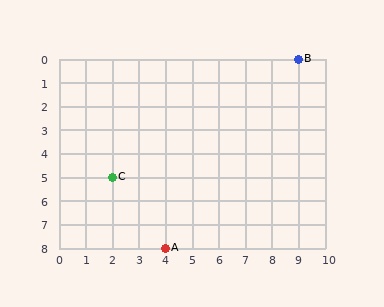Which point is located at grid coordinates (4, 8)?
Point A is at (4, 8).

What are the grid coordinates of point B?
Point B is at grid coordinates (9, 0).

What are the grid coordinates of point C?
Point C is at grid coordinates (2, 5).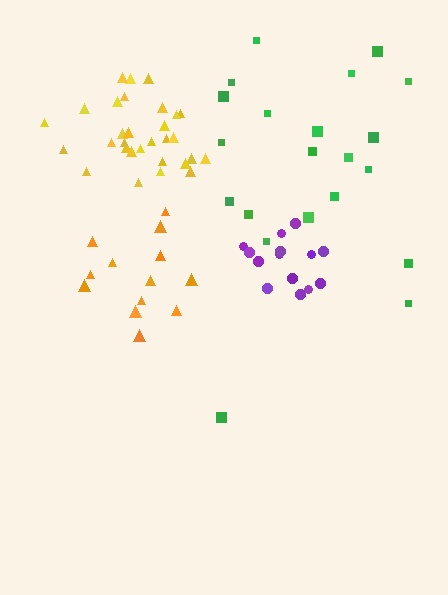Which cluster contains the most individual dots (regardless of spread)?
Yellow (30).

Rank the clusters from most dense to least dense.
purple, yellow, orange, green.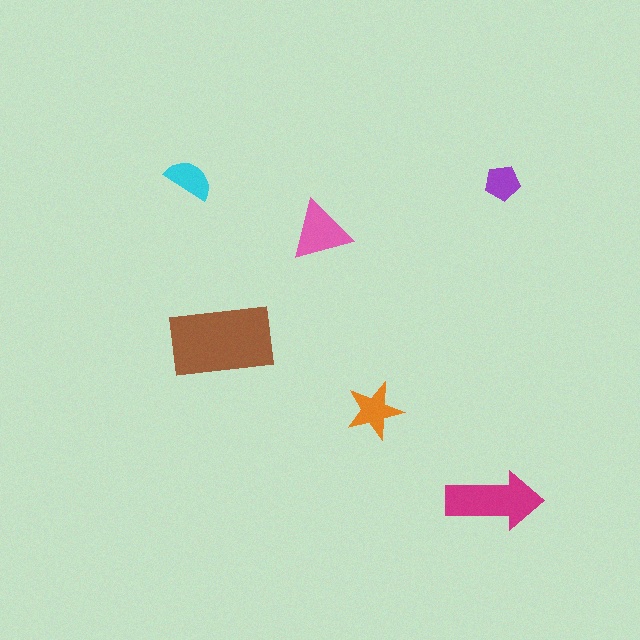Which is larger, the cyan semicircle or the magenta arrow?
The magenta arrow.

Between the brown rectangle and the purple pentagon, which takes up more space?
The brown rectangle.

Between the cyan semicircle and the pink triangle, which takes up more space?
The pink triangle.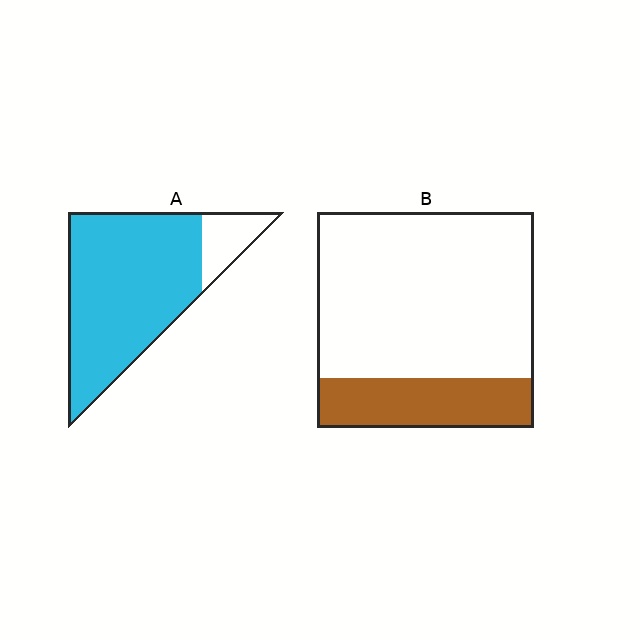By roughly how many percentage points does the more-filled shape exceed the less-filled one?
By roughly 60 percentage points (A over B).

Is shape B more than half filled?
No.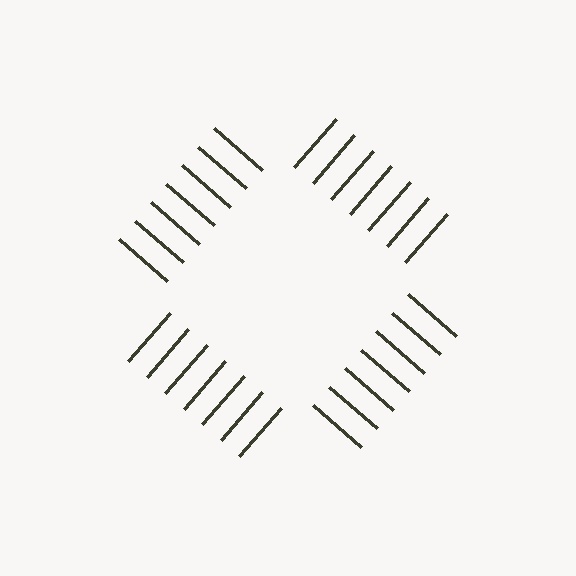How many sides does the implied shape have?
4 sides — the line-ends trace a square.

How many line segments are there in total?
28 — 7 along each of the 4 edges.